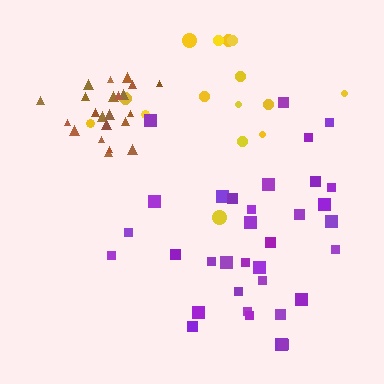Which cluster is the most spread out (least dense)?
Yellow.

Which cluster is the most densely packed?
Brown.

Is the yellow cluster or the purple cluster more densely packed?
Purple.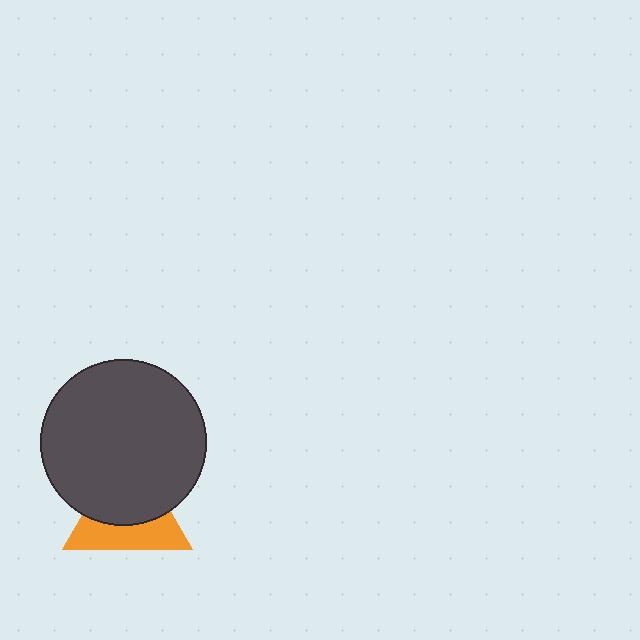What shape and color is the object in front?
The object in front is a dark gray circle.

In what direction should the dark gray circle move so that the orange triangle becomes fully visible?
The dark gray circle should move up. That is the shortest direction to clear the overlap and leave the orange triangle fully visible.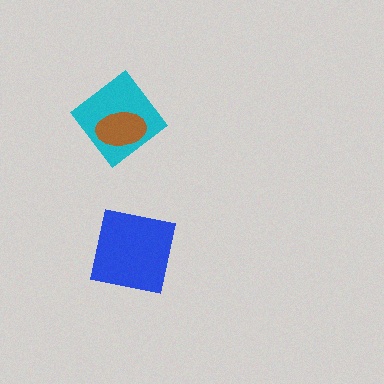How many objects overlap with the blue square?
0 objects overlap with the blue square.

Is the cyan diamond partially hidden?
Yes, it is partially covered by another shape.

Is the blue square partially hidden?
No, no other shape covers it.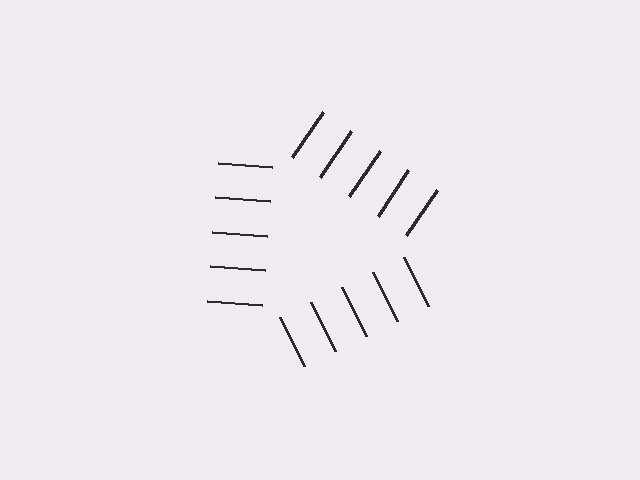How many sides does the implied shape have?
3 sides — the line-ends trace a triangle.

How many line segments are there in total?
15 — 5 along each of the 3 edges.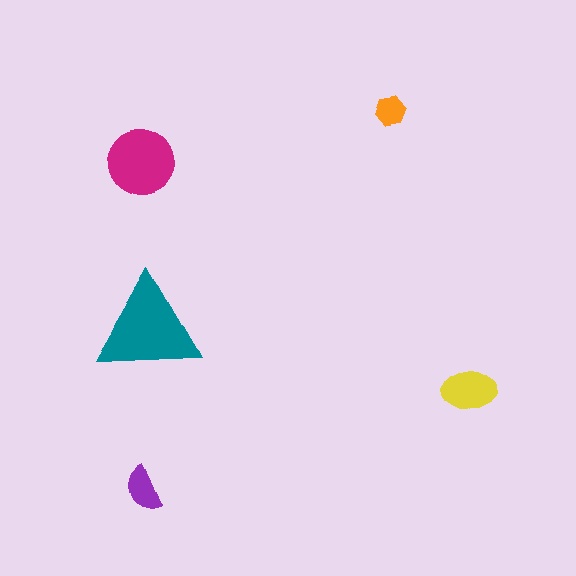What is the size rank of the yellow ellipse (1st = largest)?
3rd.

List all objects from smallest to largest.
The orange hexagon, the purple semicircle, the yellow ellipse, the magenta circle, the teal triangle.